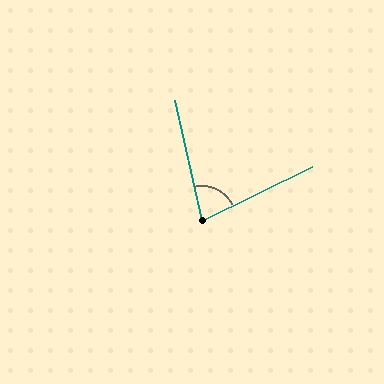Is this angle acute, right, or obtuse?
It is acute.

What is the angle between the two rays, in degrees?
Approximately 77 degrees.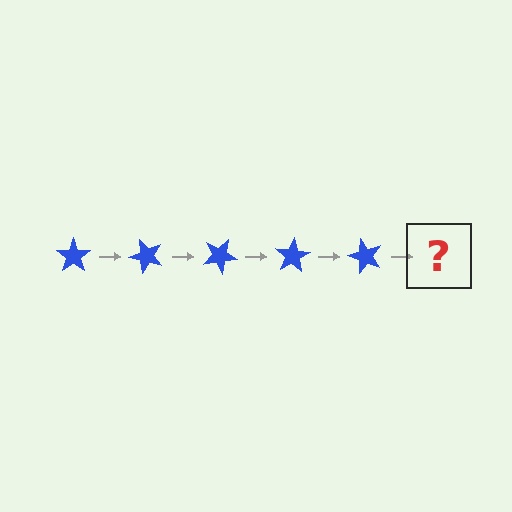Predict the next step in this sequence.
The next step is a blue star rotated 250 degrees.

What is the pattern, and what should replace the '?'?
The pattern is that the star rotates 50 degrees each step. The '?' should be a blue star rotated 250 degrees.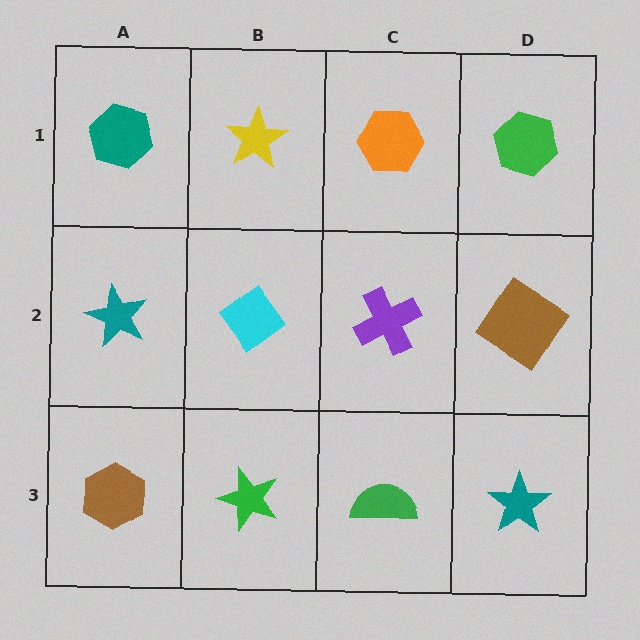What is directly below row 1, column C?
A purple cross.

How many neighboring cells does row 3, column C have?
3.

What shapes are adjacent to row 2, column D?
A green hexagon (row 1, column D), a teal star (row 3, column D), a purple cross (row 2, column C).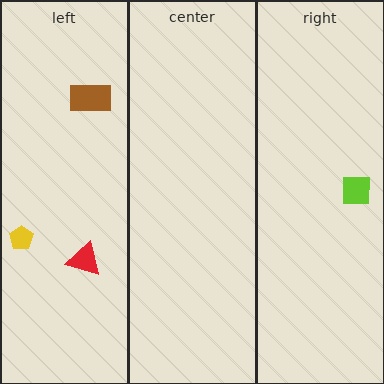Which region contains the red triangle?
The left region.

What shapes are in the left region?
The yellow pentagon, the red triangle, the brown rectangle.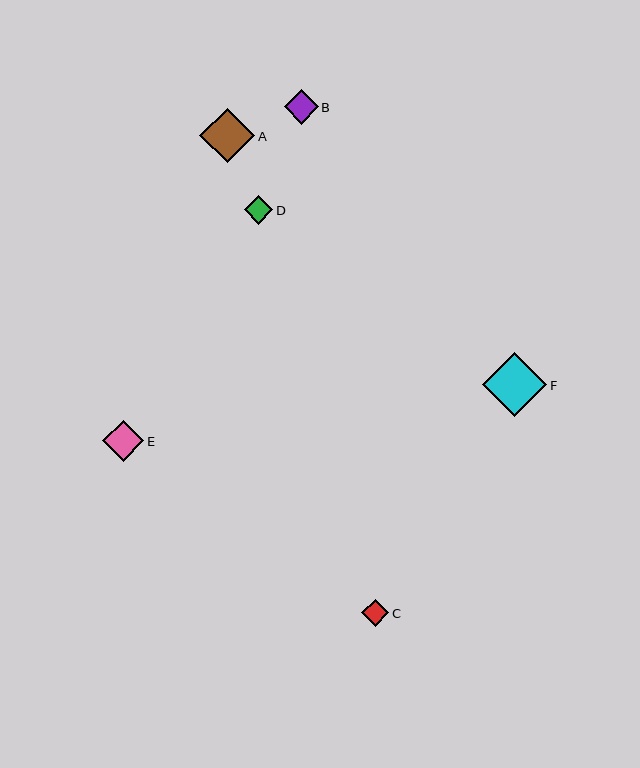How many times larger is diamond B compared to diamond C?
Diamond B is approximately 1.3 times the size of diamond C.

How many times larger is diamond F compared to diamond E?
Diamond F is approximately 1.6 times the size of diamond E.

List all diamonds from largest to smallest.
From largest to smallest: F, A, E, B, D, C.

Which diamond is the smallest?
Diamond C is the smallest with a size of approximately 27 pixels.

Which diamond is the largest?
Diamond F is the largest with a size of approximately 65 pixels.